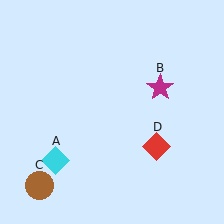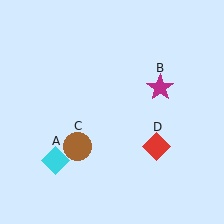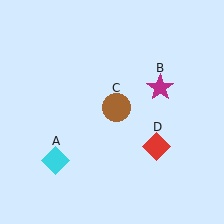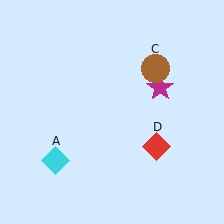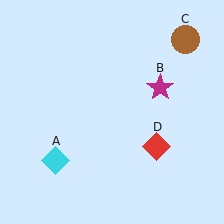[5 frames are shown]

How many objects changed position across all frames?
1 object changed position: brown circle (object C).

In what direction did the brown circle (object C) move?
The brown circle (object C) moved up and to the right.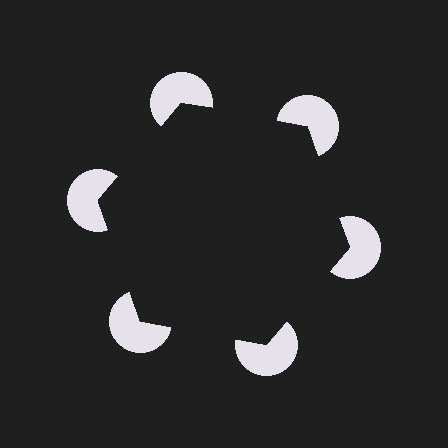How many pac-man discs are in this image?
There are 6 — one at each vertex of the illusory hexagon.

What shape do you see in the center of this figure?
An illusory hexagon — its edges are inferred from the aligned wedge cuts in the pac-man discs, not physically drawn.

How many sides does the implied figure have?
6 sides.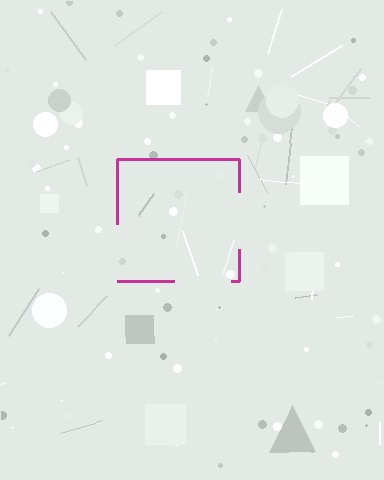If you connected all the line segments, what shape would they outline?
They would outline a square.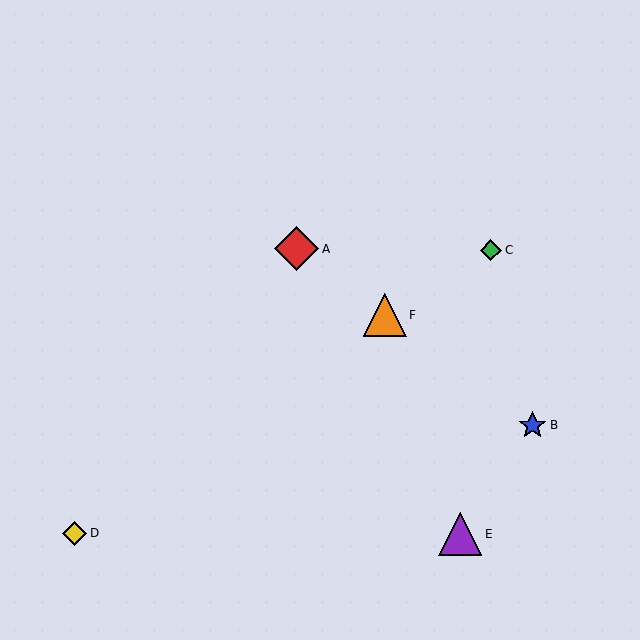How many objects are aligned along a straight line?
3 objects (A, B, F) are aligned along a straight line.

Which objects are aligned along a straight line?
Objects A, B, F are aligned along a straight line.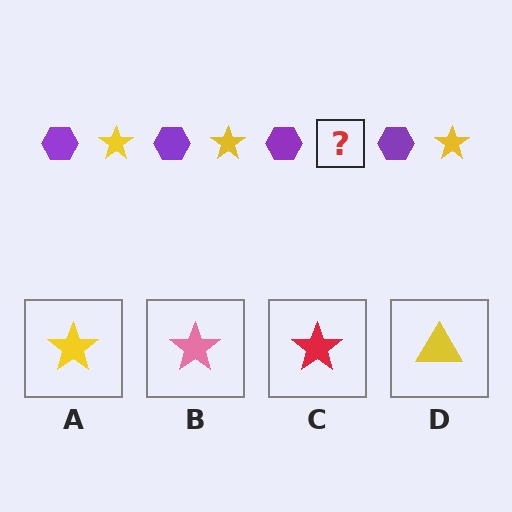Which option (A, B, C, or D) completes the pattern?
A.